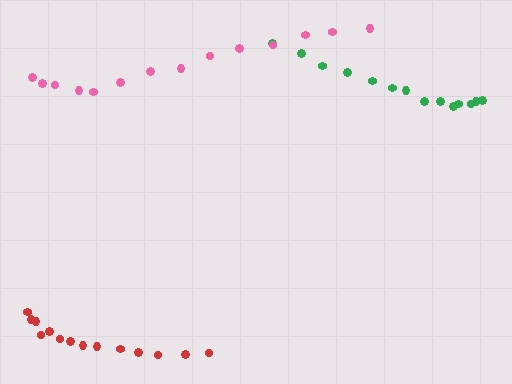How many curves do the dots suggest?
There are 3 distinct paths.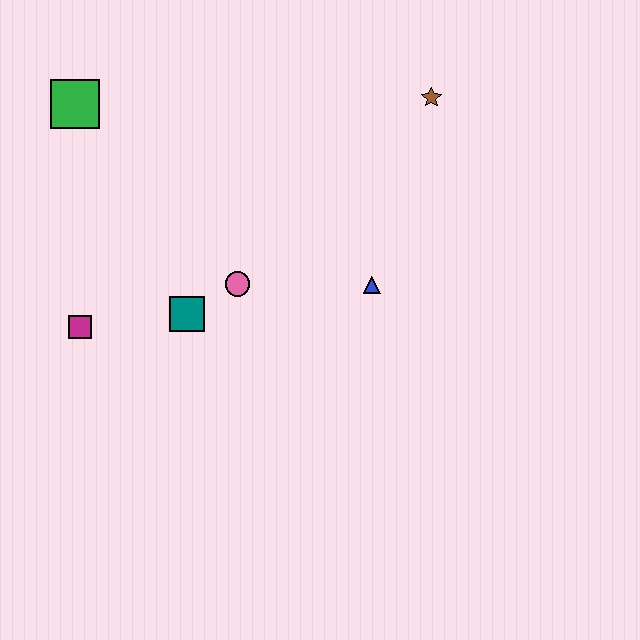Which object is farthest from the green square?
The brown star is farthest from the green square.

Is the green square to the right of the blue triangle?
No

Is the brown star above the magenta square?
Yes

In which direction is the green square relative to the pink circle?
The green square is above the pink circle.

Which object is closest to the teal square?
The pink circle is closest to the teal square.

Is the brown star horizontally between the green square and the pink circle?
No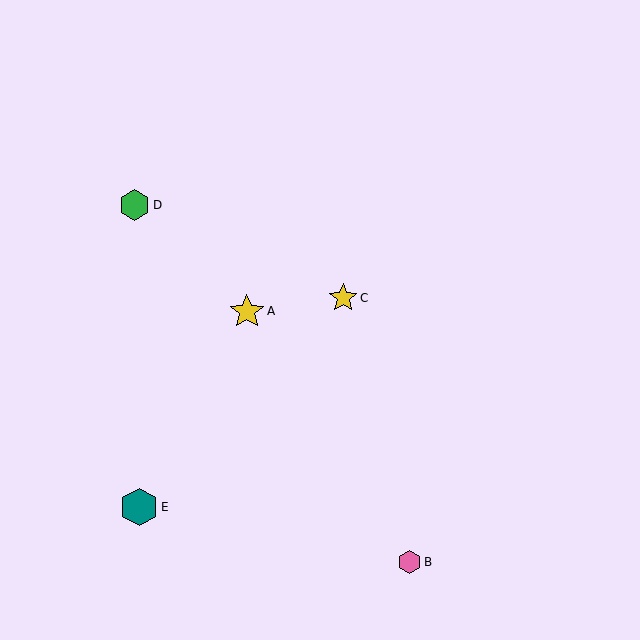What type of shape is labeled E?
Shape E is a teal hexagon.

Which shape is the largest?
The teal hexagon (labeled E) is the largest.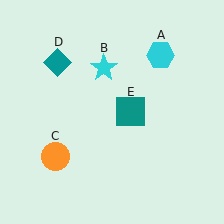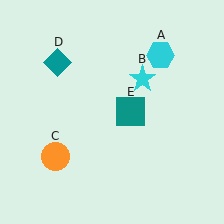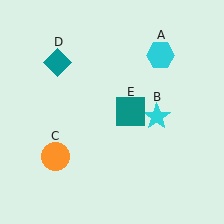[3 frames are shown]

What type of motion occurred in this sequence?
The cyan star (object B) rotated clockwise around the center of the scene.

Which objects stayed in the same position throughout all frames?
Cyan hexagon (object A) and orange circle (object C) and teal diamond (object D) and teal square (object E) remained stationary.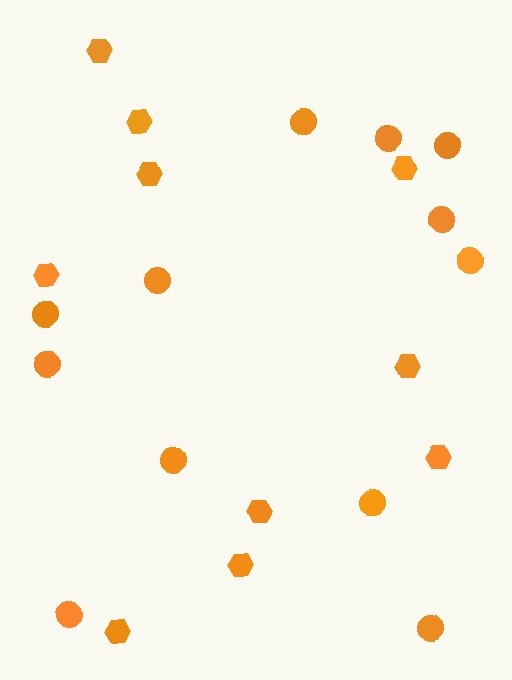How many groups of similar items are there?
There are 2 groups: one group of circles (12) and one group of hexagons (10).